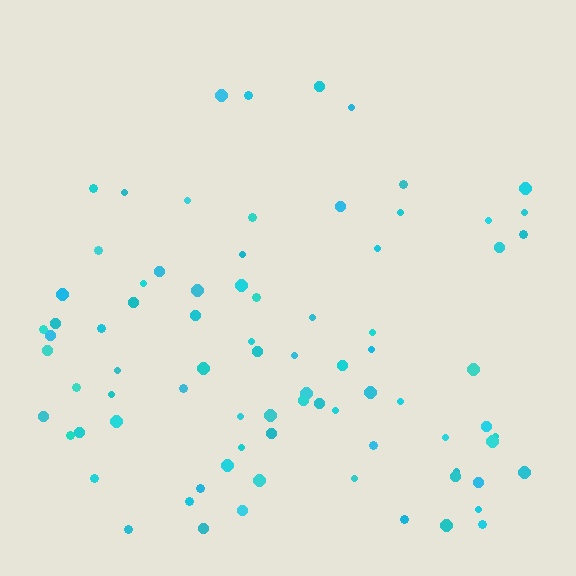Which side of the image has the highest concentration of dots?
The bottom.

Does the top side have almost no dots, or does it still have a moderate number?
Still a moderate number, just noticeably fewer than the bottom.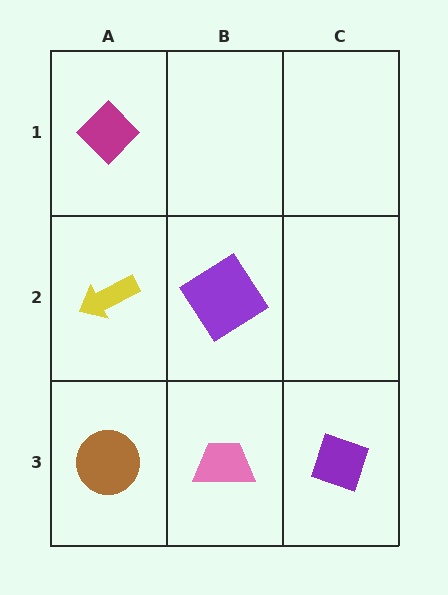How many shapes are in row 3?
3 shapes.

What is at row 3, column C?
A purple diamond.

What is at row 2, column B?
A purple diamond.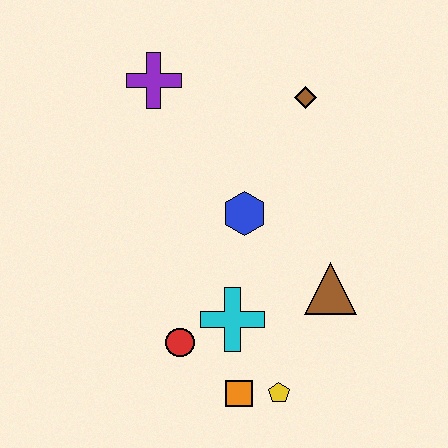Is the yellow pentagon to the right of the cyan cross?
Yes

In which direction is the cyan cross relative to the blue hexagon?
The cyan cross is below the blue hexagon.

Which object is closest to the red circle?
The cyan cross is closest to the red circle.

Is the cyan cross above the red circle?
Yes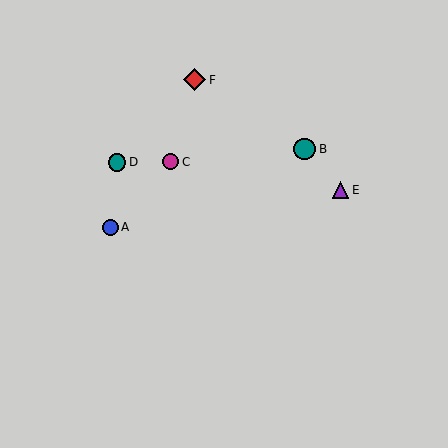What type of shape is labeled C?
Shape C is a magenta circle.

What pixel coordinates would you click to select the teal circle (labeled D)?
Click at (117, 162) to select the teal circle D.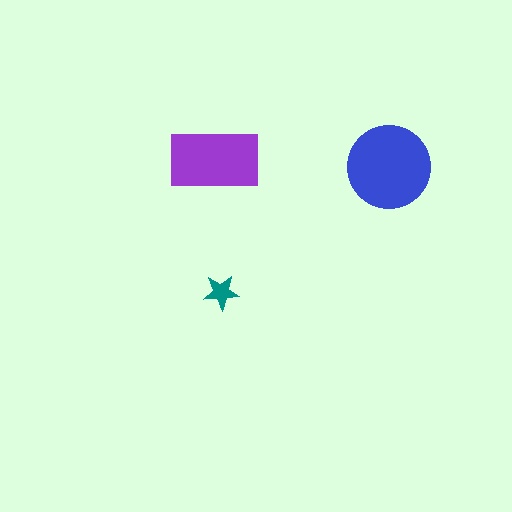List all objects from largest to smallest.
The blue circle, the purple rectangle, the teal star.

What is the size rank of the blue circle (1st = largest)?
1st.